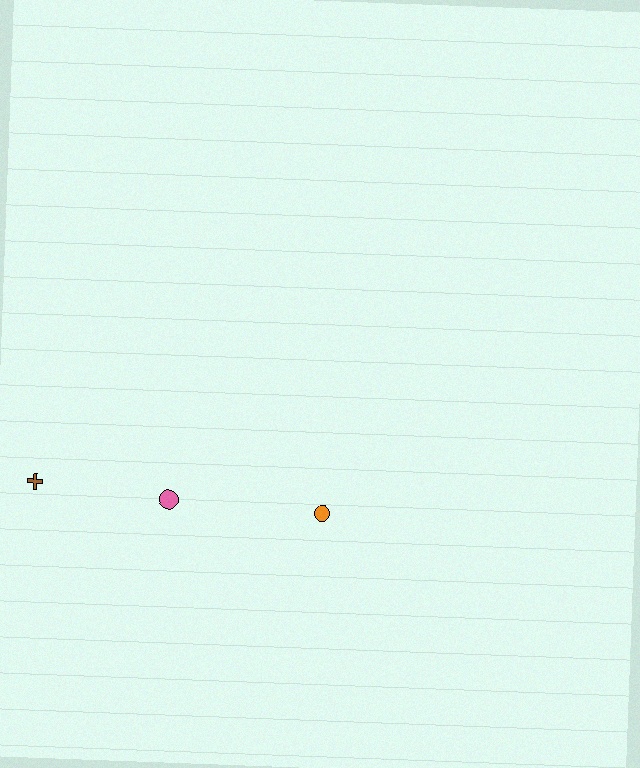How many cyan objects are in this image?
There are no cyan objects.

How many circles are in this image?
There are 2 circles.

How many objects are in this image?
There are 3 objects.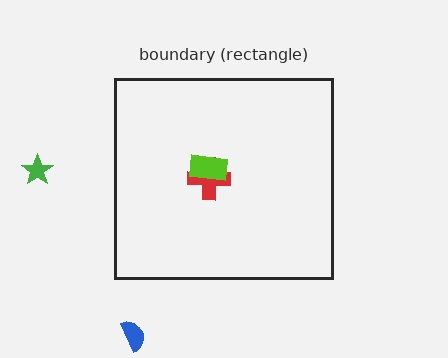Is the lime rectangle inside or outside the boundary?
Inside.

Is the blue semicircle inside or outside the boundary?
Outside.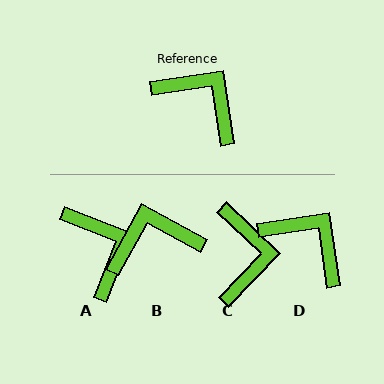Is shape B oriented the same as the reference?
No, it is off by about 53 degrees.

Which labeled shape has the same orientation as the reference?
D.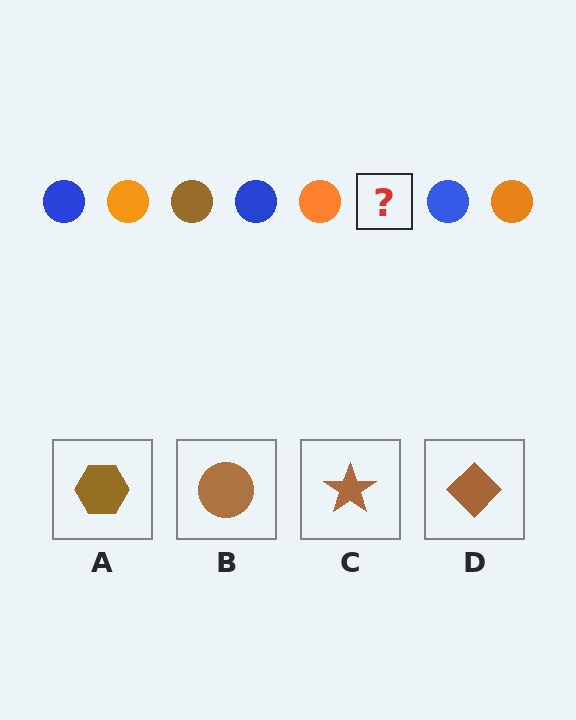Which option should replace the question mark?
Option B.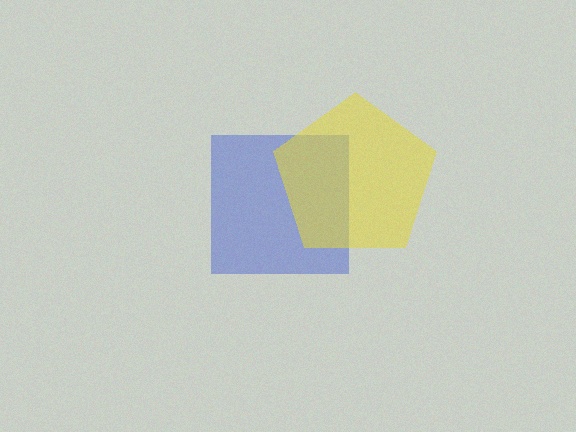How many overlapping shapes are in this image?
There are 2 overlapping shapes in the image.